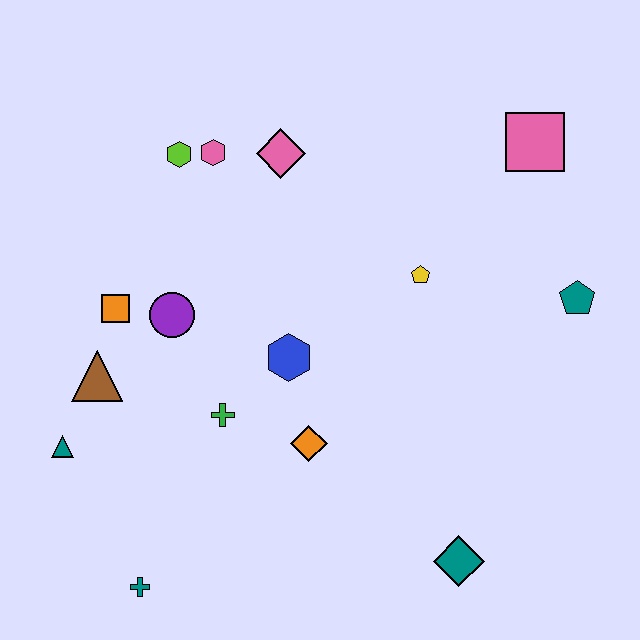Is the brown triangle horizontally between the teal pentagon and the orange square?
No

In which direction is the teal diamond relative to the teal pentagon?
The teal diamond is below the teal pentagon.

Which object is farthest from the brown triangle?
The pink square is farthest from the brown triangle.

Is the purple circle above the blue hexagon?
Yes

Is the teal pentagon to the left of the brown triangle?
No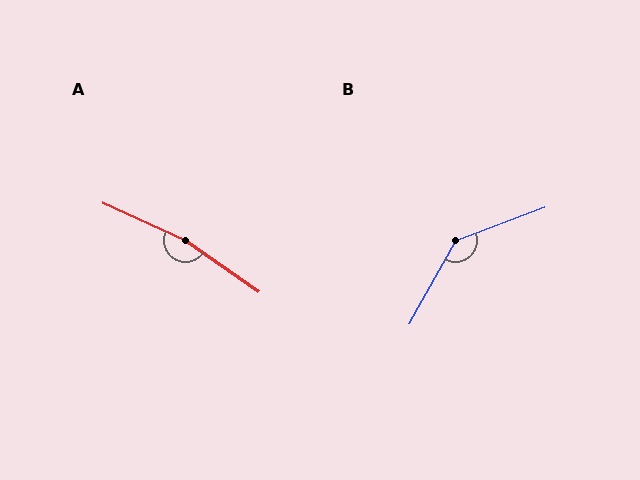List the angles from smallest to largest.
B (139°), A (169°).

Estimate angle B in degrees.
Approximately 139 degrees.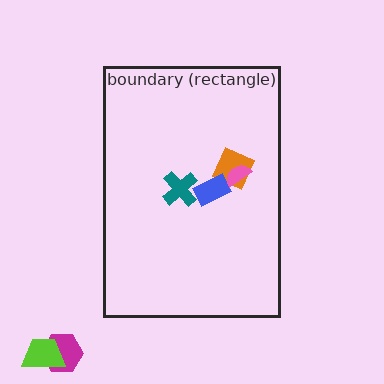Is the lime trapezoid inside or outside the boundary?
Outside.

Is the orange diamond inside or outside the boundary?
Inside.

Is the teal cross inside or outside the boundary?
Inside.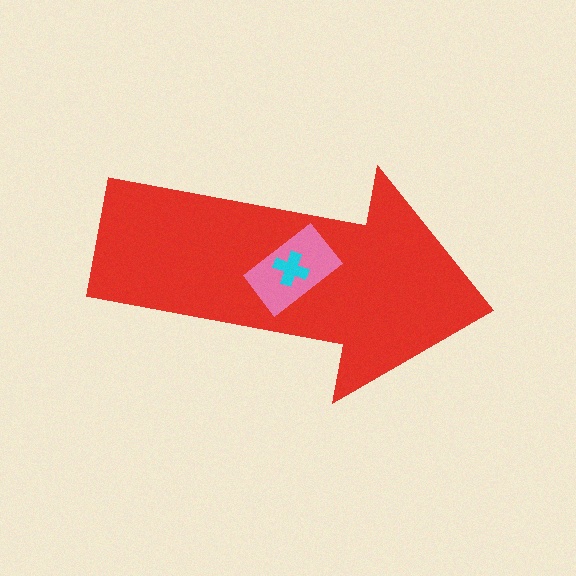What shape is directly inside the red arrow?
The pink rectangle.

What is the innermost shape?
The cyan cross.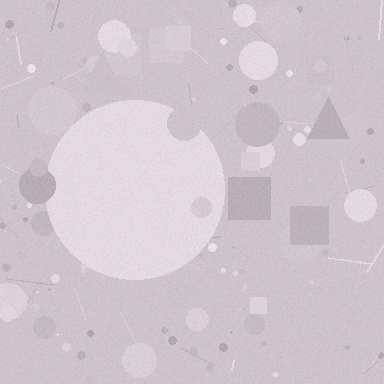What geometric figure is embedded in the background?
A circle is embedded in the background.